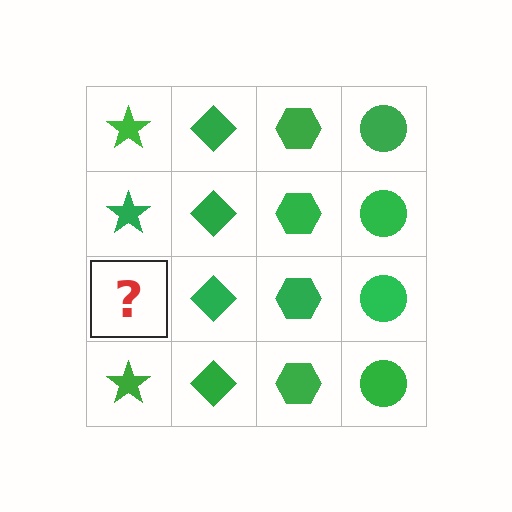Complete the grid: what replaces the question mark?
The question mark should be replaced with a green star.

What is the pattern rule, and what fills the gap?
The rule is that each column has a consistent shape. The gap should be filled with a green star.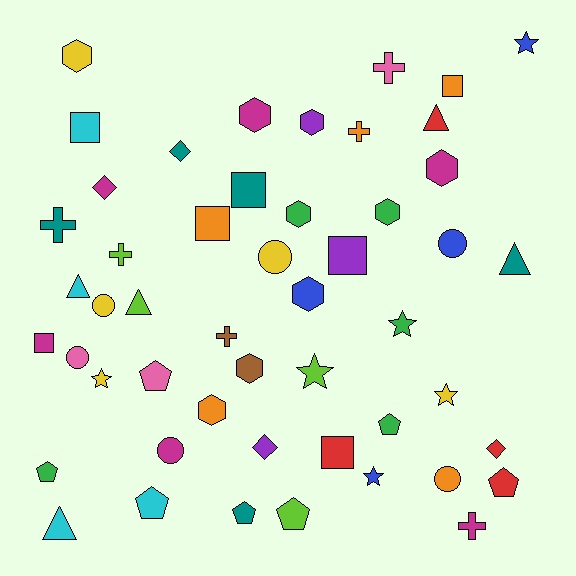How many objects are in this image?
There are 50 objects.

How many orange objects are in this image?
There are 5 orange objects.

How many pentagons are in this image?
There are 7 pentagons.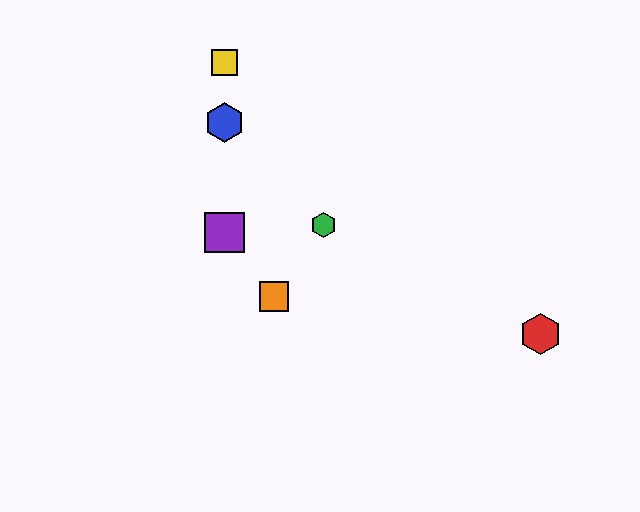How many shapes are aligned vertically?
3 shapes (the blue hexagon, the yellow square, the purple square) are aligned vertically.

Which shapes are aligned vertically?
The blue hexagon, the yellow square, the purple square are aligned vertically.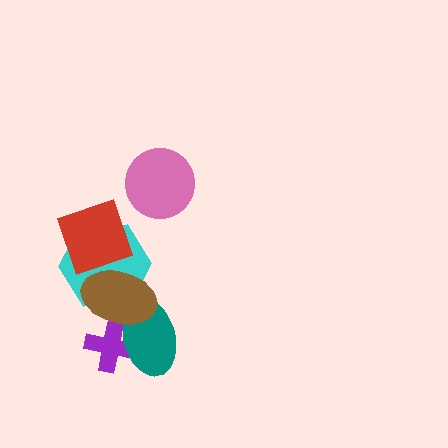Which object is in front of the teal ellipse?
The brown ellipse is in front of the teal ellipse.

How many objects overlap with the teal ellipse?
2 objects overlap with the teal ellipse.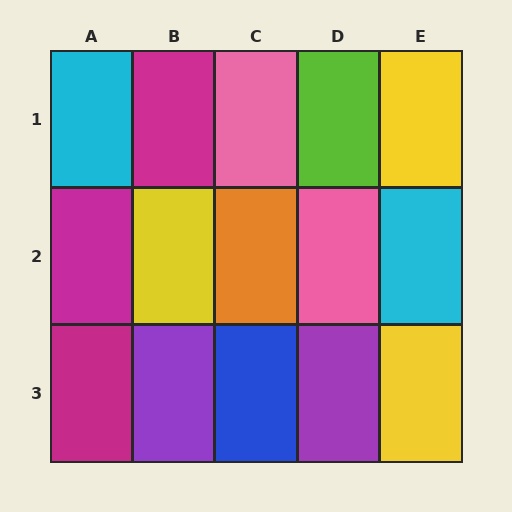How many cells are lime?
1 cell is lime.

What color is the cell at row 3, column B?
Purple.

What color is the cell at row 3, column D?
Purple.